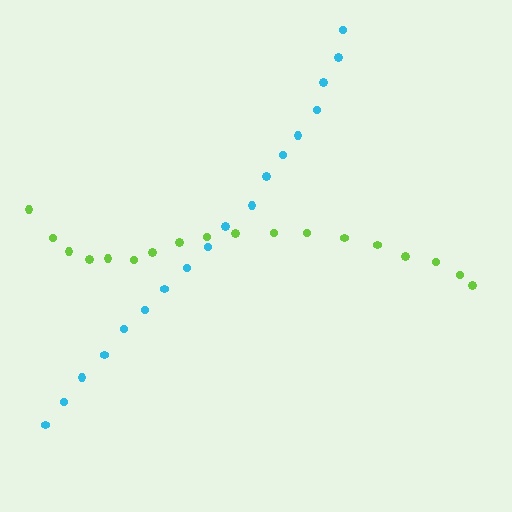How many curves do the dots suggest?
There are 2 distinct paths.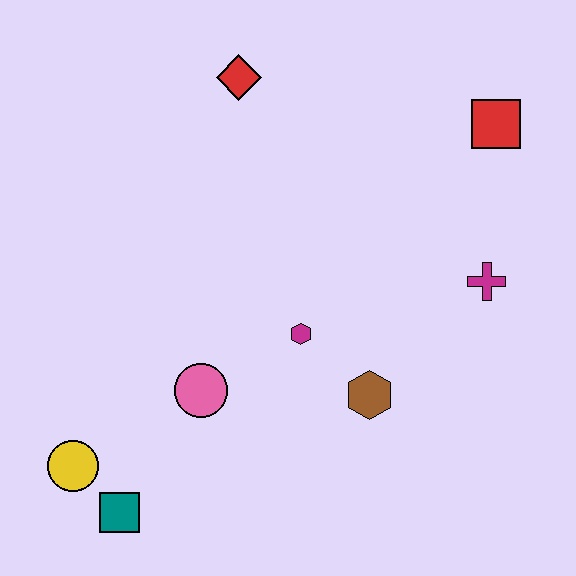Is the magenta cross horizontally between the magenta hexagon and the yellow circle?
No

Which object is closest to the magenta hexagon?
The brown hexagon is closest to the magenta hexagon.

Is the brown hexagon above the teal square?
Yes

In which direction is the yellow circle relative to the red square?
The yellow circle is to the left of the red square.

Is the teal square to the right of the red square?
No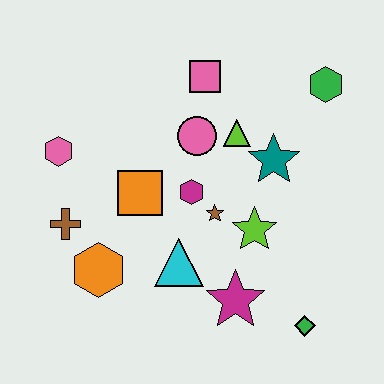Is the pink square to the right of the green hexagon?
No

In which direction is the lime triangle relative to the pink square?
The lime triangle is below the pink square.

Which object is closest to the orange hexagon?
The brown cross is closest to the orange hexagon.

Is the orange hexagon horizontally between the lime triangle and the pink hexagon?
Yes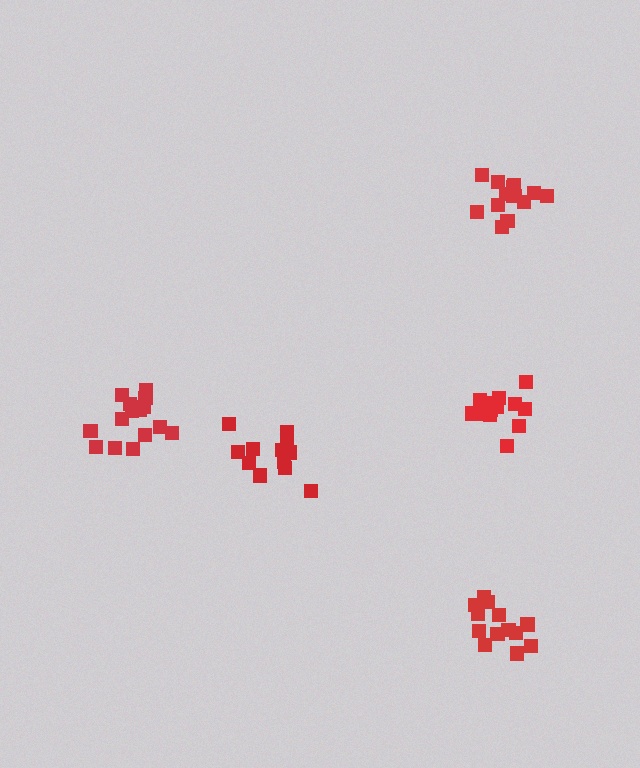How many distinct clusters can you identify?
There are 5 distinct clusters.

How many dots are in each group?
Group 1: 12 dots, Group 2: 13 dots, Group 3: 14 dots, Group 4: 15 dots, Group 5: 15 dots (69 total).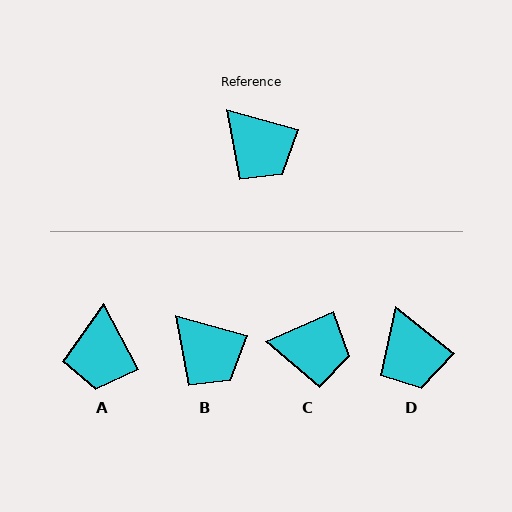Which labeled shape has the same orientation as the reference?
B.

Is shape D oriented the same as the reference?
No, it is off by about 23 degrees.